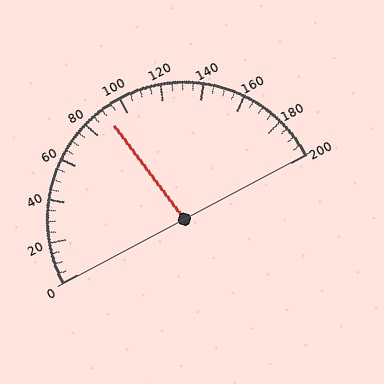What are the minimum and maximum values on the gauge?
The gauge ranges from 0 to 200.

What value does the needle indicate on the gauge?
The needle indicates approximately 90.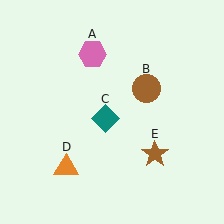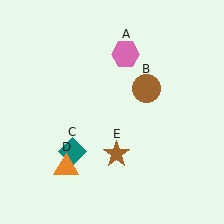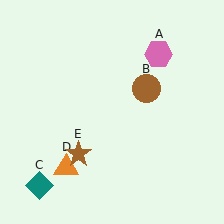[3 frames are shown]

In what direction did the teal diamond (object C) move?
The teal diamond (object C) moved down and to the left.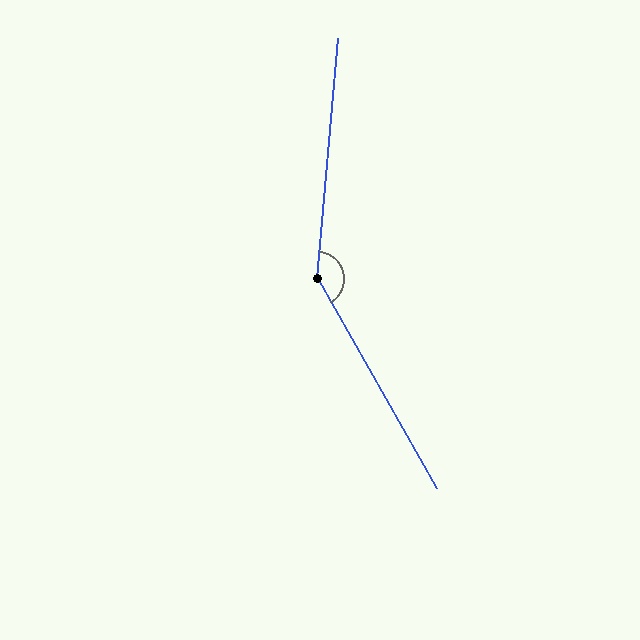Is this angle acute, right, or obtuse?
It is obtuse.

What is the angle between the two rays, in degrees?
Approximately 145 degrees.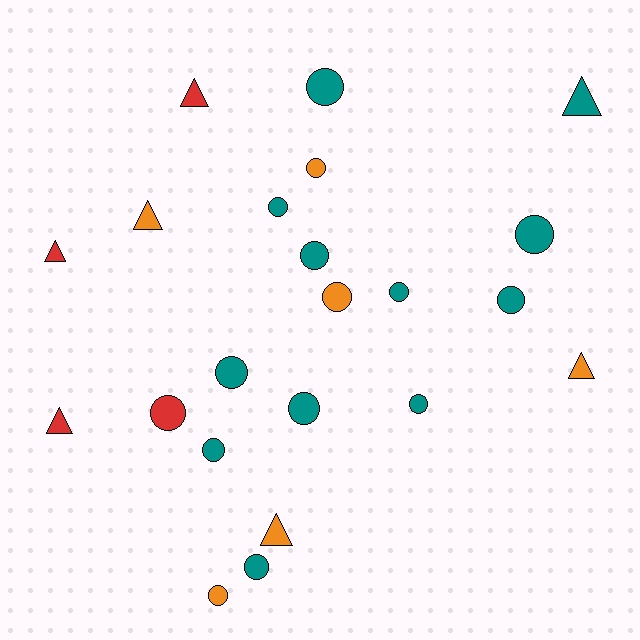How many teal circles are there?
There are 11 teal circles.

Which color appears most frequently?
Teal, with 12 objects.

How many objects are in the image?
There are 22 objects.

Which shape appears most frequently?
Circle, with 15 objects.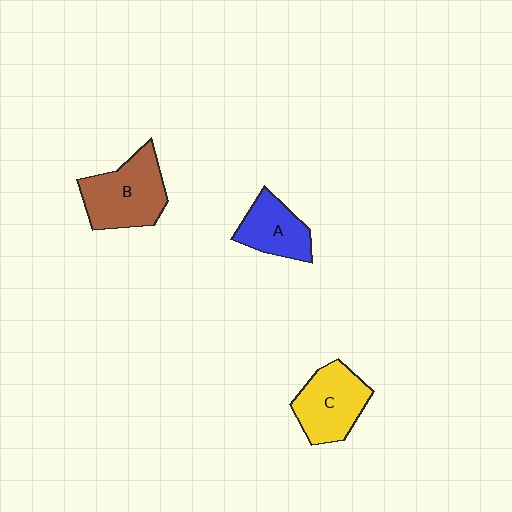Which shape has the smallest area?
Shape A (blue).